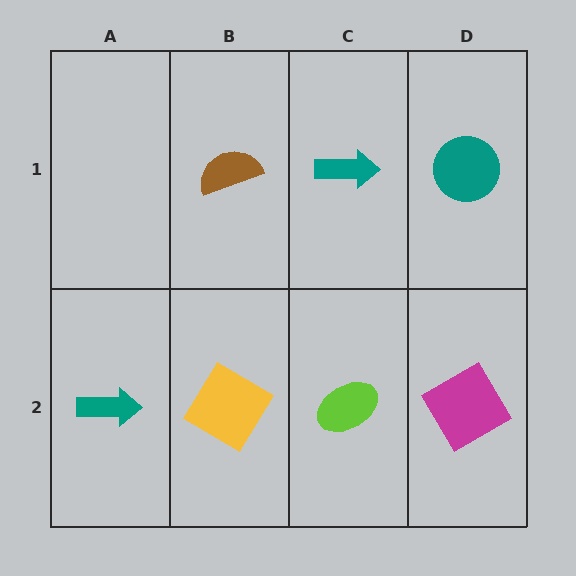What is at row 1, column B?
A brown semicircle.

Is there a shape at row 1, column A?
No, that cell is empty.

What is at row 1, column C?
A teal arrow.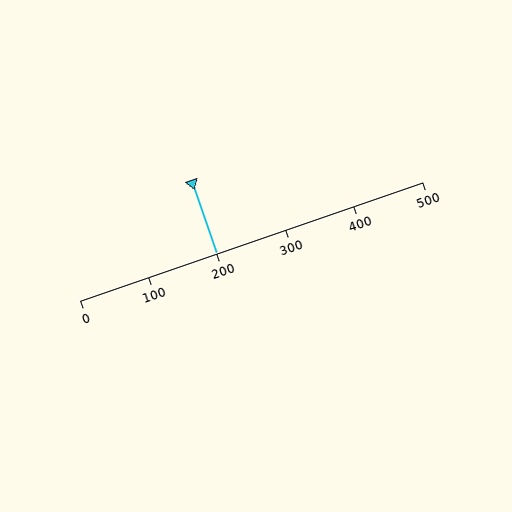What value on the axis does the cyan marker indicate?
The marker indicates approximately 200.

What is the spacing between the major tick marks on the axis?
The major ticks are spaced 100 apart.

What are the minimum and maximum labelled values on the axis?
The axis runs from 0 to 500.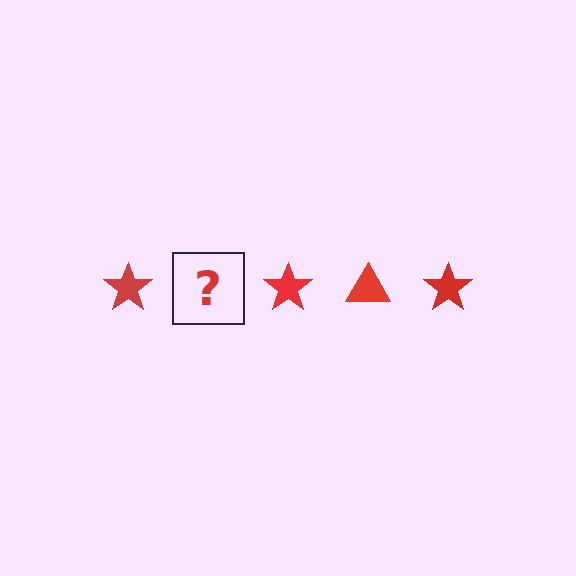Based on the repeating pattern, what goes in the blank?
The blank should be a red triangle.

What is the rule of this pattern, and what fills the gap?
The rule is that the pattern cycles through star, triangle shapes in red. The gap should be filled with a red triangle.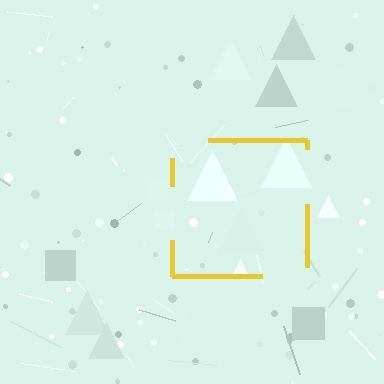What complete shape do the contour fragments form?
The contour fragments form a square.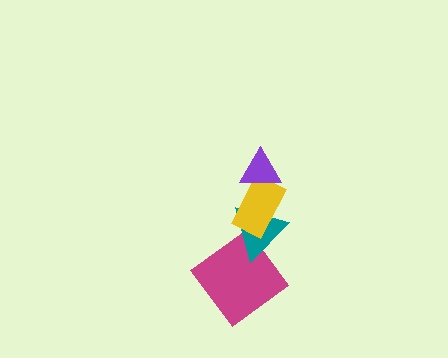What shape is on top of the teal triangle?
The yellow rectangle is on top of the teal triangle.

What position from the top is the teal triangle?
The teal triangle is 3rd from the top.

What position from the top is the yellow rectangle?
The yellow rectangle is 2nd from the top.